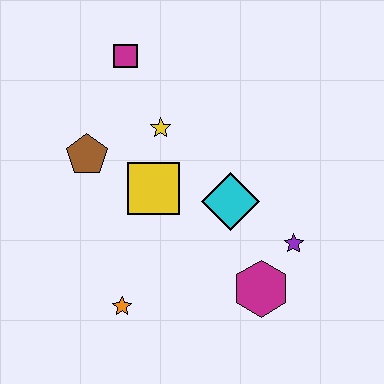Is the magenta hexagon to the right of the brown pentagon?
Yes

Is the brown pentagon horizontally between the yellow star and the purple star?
No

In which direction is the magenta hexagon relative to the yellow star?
The magenta hexagon is below the yellow star.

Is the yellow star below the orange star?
No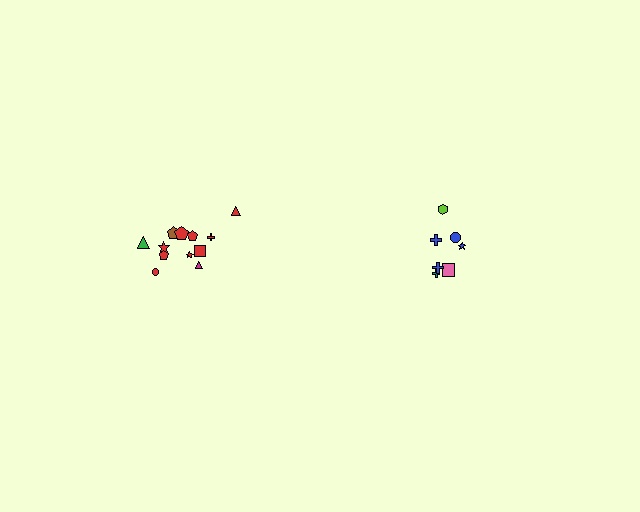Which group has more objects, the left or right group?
The left group.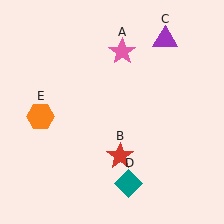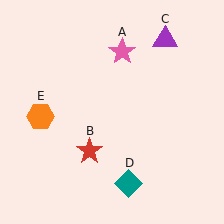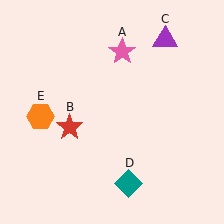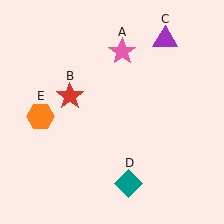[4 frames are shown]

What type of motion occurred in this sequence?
The red star (object B) rotated clockwise around the center of the scene.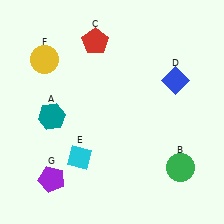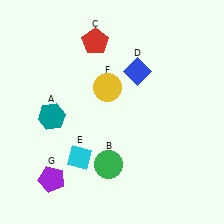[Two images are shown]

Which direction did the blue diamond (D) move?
The blue diamond (D) moved left.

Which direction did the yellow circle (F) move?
The yellow circle (F) moved right.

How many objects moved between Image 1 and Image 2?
3 objects moved between the two images.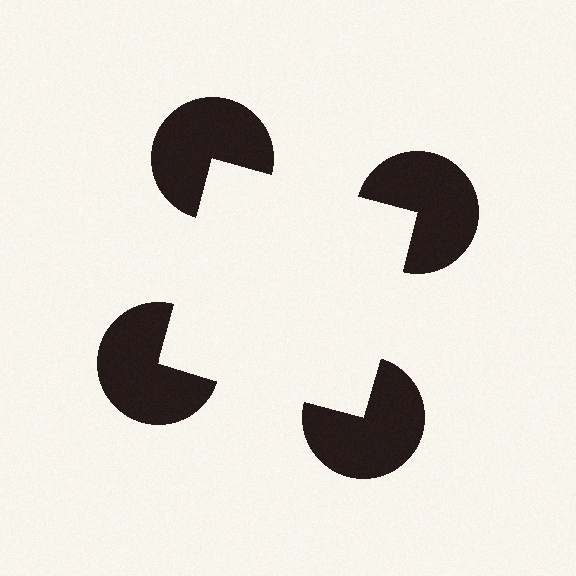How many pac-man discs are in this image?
There are 4 — one at each vertex of the illusory square.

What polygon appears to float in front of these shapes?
An illusory square — its edges are inferred from the aligned wedge cuts in the pac-man discs, not physically drawn.